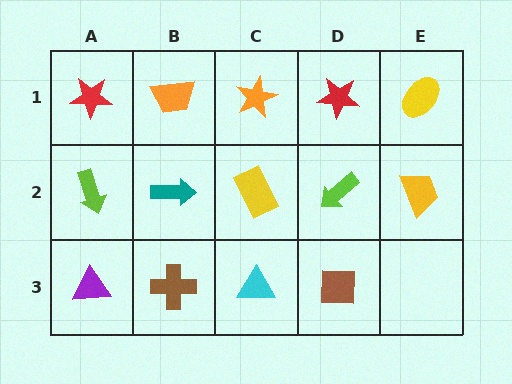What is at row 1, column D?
A red star.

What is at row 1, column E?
A yellow ellipse.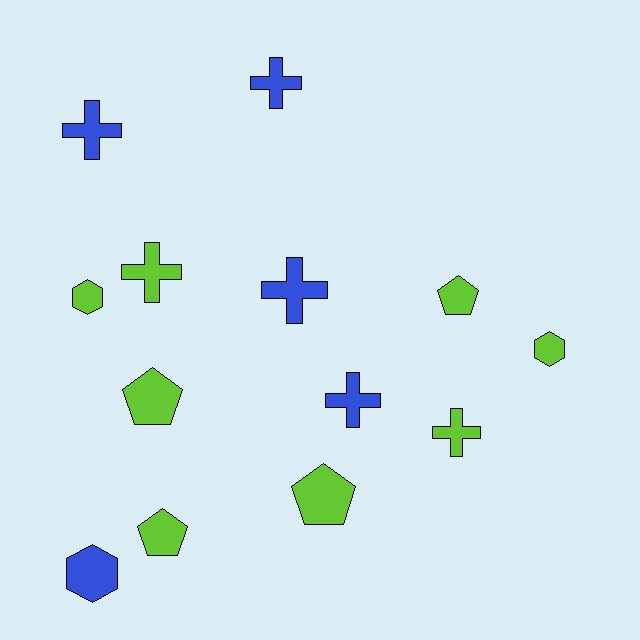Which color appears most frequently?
Lime, with 8 objects.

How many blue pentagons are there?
There are no blue pentagons.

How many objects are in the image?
There are 13 objects.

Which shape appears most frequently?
Cross, with 6 objects.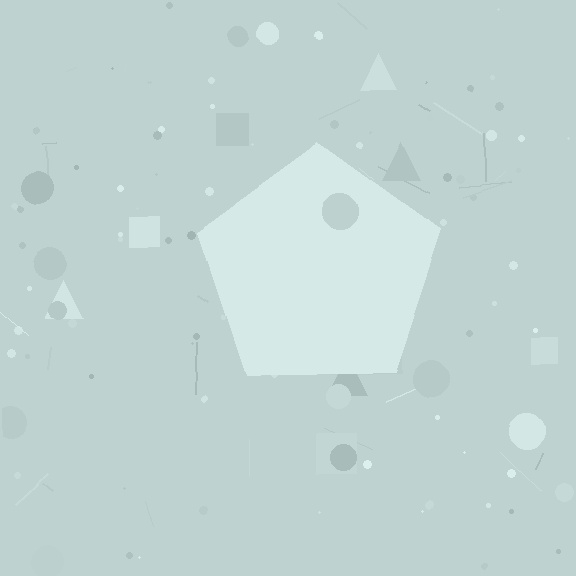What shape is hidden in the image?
A pentagon is hidden in the image.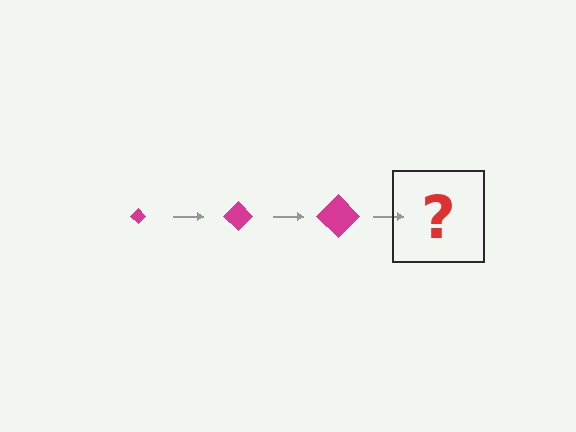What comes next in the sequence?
The next element should be a magenta diamond, larger than the previous one.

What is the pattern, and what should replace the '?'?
The pattern is that the diamond gets progressively larger each step. The '?' should be a magenta diamond, larger than the previous one.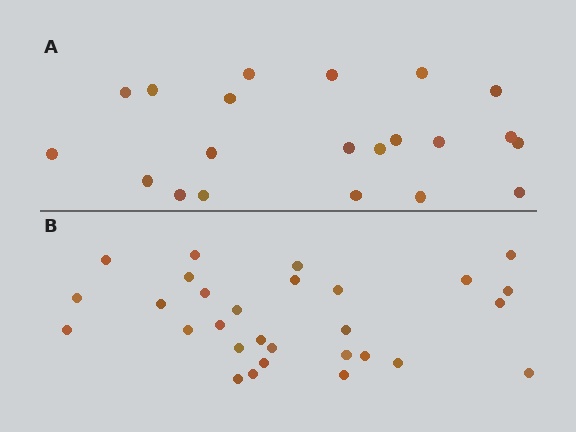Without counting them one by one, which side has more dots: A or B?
Region B (the bottom region) has more dots.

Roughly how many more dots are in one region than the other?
Region B has roughly 8 or so more dots than region A.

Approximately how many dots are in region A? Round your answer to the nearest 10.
About 20 dots. (The exact count is 21, which rounds to 20.)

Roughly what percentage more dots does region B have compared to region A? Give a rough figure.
About 40% more.